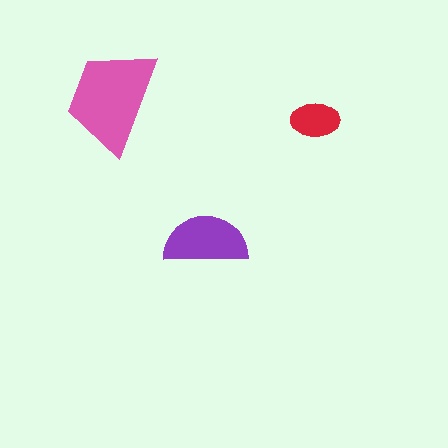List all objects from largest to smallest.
The pink trapezoid, the purple semicircle, the red ellipse.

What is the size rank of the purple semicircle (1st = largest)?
2nd.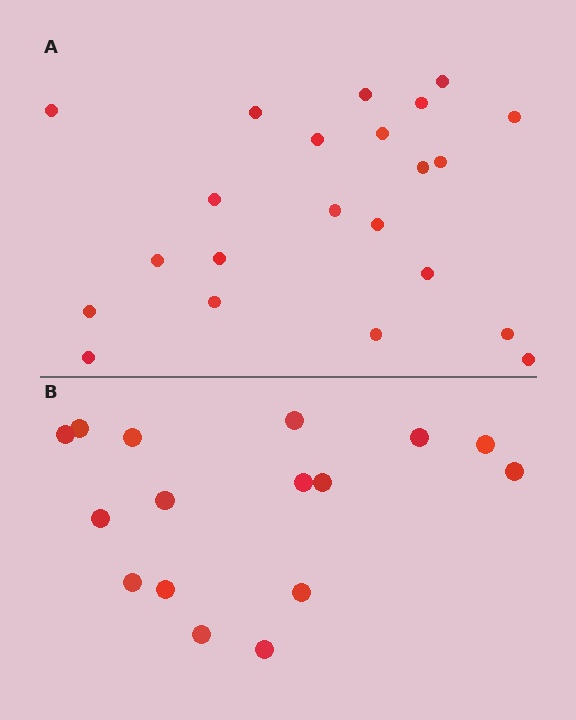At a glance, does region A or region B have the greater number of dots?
Region A (the top region) has more dots.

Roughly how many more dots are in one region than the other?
Region A has about 6 more dots than region B.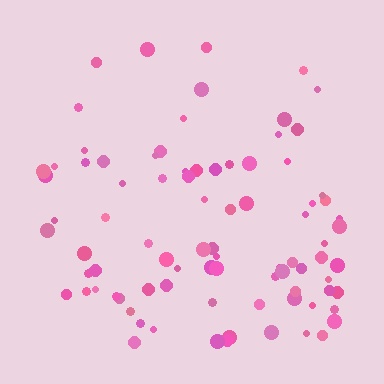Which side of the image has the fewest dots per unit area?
The top.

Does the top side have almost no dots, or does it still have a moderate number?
Still a moderate number, just noticeably fewer than the bottom.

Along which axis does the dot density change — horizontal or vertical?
Vertical.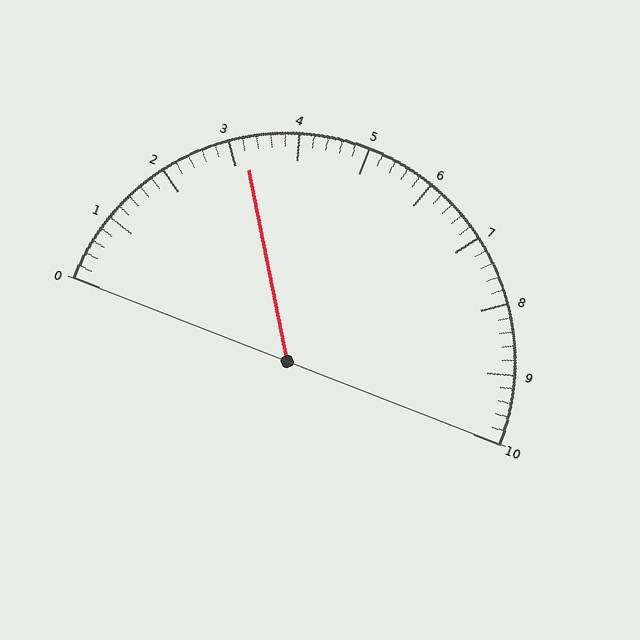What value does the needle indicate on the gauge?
The needle indicates approximately 3.2.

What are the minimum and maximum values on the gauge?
The gauge ranges from 0 to 10.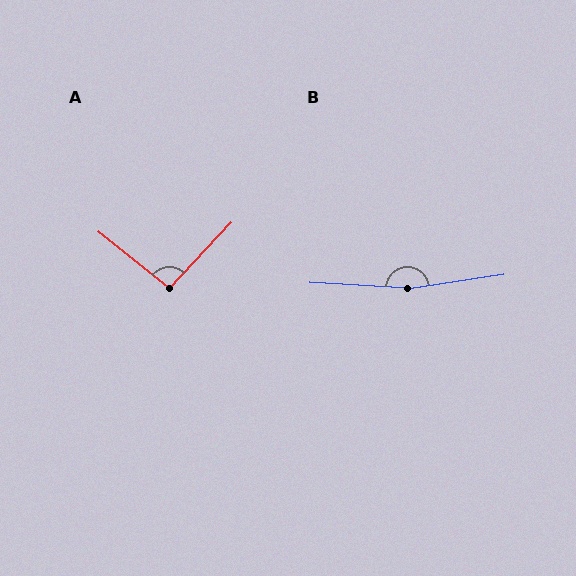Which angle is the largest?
B, at approximately 168 degrees.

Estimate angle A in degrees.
Approximately 95 degrees.